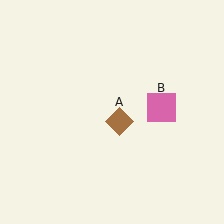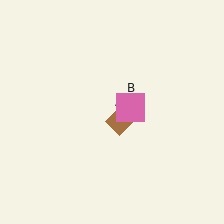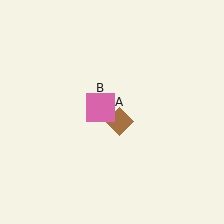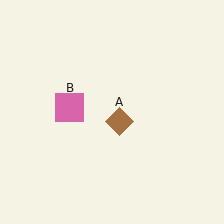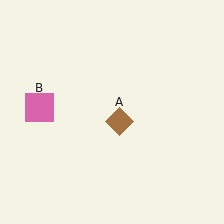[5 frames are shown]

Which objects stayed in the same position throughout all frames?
Brown diamond (object A) remained stationary.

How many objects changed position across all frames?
1 object changed position: pink square (object B).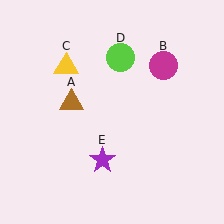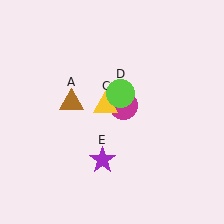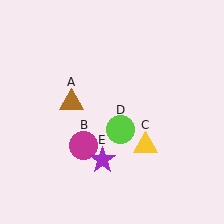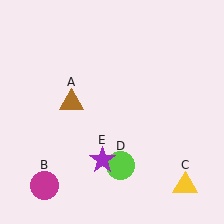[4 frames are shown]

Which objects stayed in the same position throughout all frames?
Brown triangle (object A) and purple star (object E) remained stationary.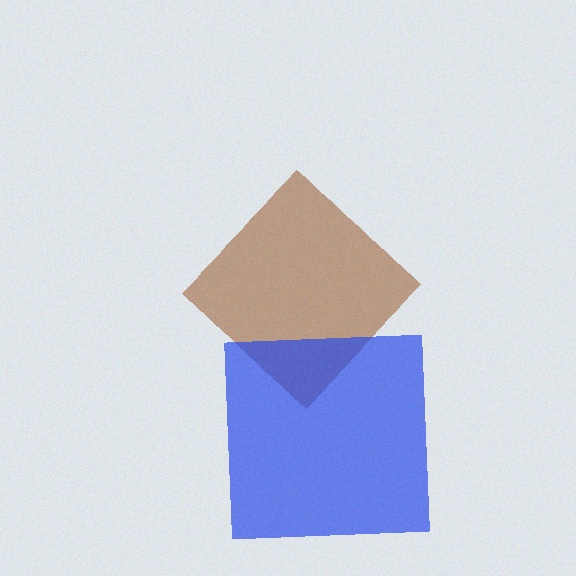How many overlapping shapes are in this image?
There are 2 overlapping shapes in the image.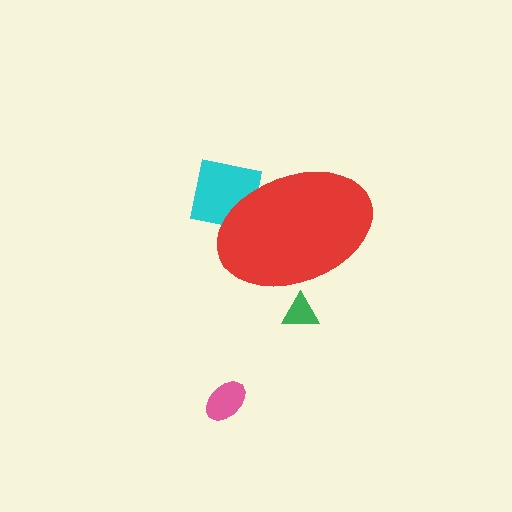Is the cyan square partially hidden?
Yes, the cyan square is partially hidden behind the red ellipse.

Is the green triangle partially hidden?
Yes, the green triangle is partially hidden behind the red ellipse.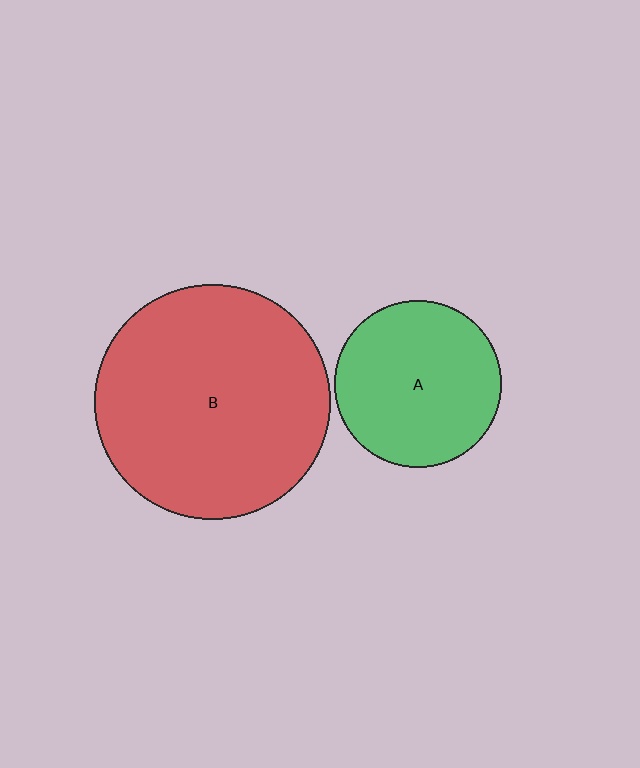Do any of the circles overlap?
No, none of the circles overlap.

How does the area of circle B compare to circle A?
Approximately 2.0 times.